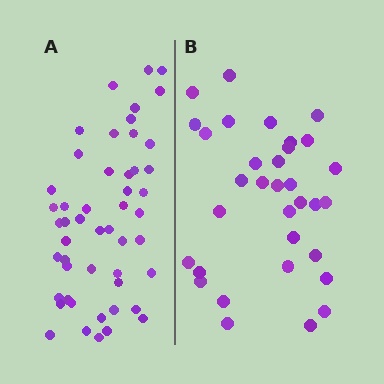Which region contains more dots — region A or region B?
Region A (the left region) has more dots.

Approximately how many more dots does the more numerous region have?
Region A has approximately 15 more dots than region B.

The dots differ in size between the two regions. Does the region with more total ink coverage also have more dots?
No. Region B has more total ink coverage because its dots are larger, but region A actually contains more individual dots. Total area can be misleading — the number of items is what matters here.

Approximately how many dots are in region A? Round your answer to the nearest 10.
About 50 dots.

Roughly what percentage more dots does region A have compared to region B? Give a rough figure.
About 50% more.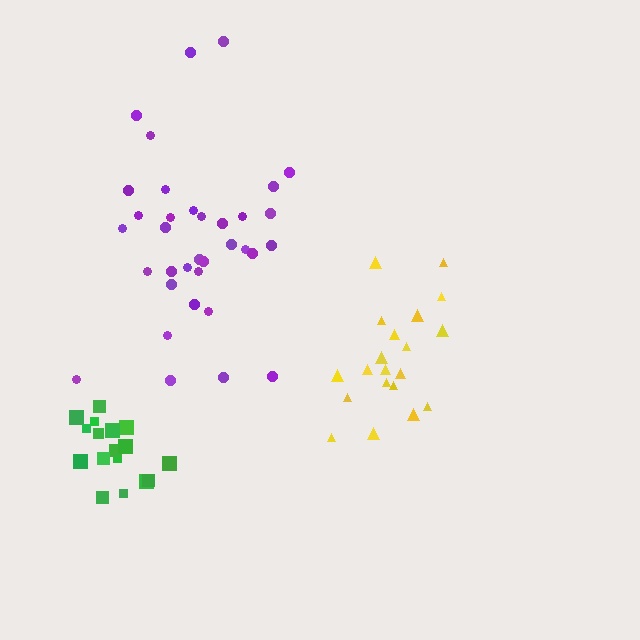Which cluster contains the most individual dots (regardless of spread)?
Purple (35).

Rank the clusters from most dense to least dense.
green, purple, yellow.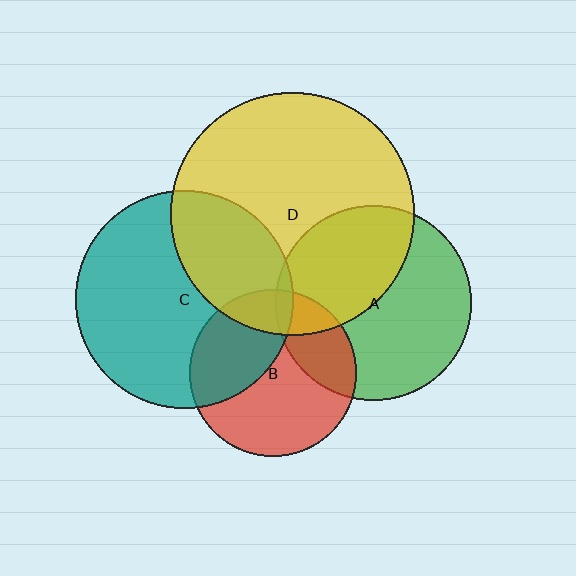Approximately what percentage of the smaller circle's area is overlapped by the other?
Approximately 30%.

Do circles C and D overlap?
Yes.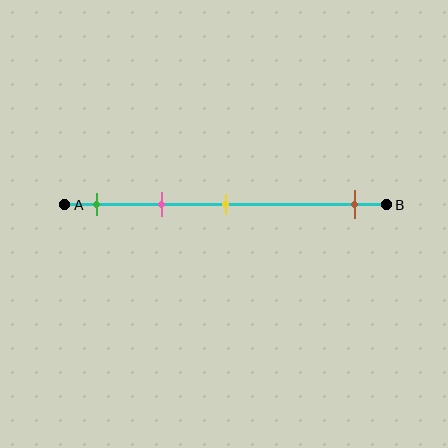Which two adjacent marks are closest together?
The green and pink marks are the closest adjacent pair.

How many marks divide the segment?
There are 4 marks dividing the segment.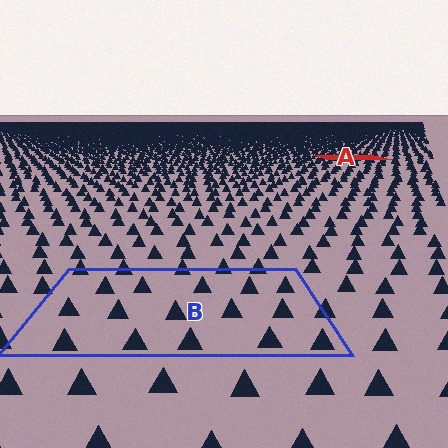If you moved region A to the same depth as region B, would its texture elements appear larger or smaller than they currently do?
They would appear larger. At a closer depth, the same texture elements are projected at a bigger on-screen size.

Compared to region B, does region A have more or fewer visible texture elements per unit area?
Region A has more texture elements per unit area — they are packed more densely because it is farther away.